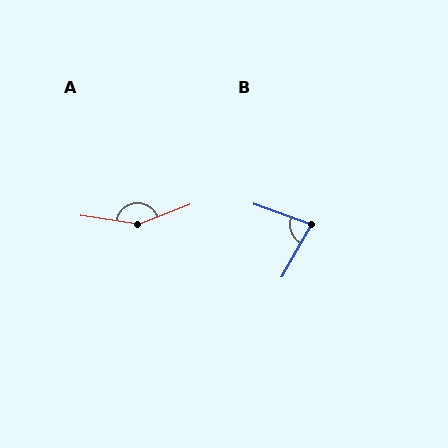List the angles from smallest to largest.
B (80°), A (149°).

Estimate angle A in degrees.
Approximately 149 degrees.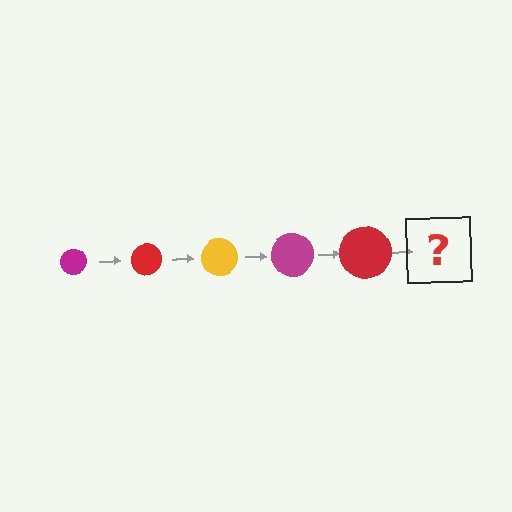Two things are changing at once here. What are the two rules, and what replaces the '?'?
The two rules are that the circle grows larger each step and the color cycles through magenta, red, and yellow. The '?' should be a yellow circle, larger than the previous one.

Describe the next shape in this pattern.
It should be a yellow circle, larger than the previous one.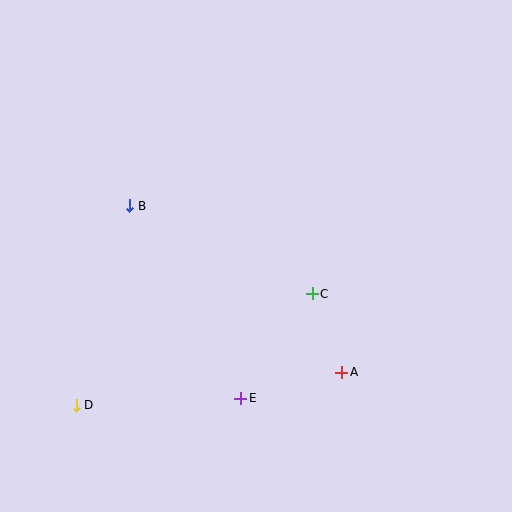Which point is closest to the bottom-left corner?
Point D is closest to the bottom-left corner.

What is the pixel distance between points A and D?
The distance between A and D is 268 pixels.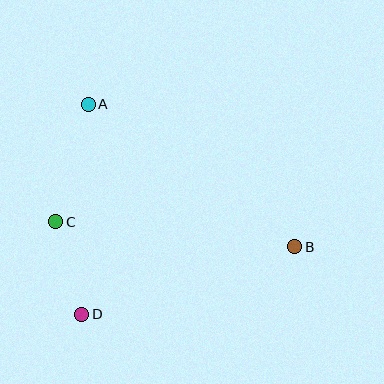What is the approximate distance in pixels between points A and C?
The distance between A and C is approximately 122 pixels.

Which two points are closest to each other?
Points C and D are closest to each other.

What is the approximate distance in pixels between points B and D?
The distance between B and D is approximately 224 pixels.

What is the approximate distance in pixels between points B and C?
The distance between B and C is approximately 240 pixels.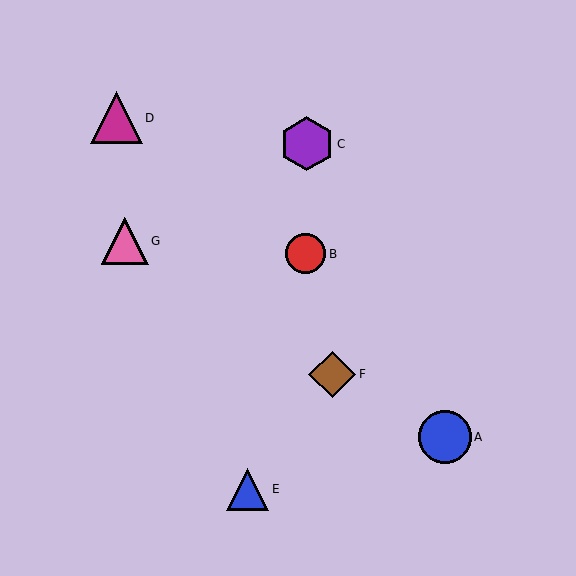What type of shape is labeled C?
Shape C is a purple hexagon.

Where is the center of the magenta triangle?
The center of the magenta triangle is at (116, 118).